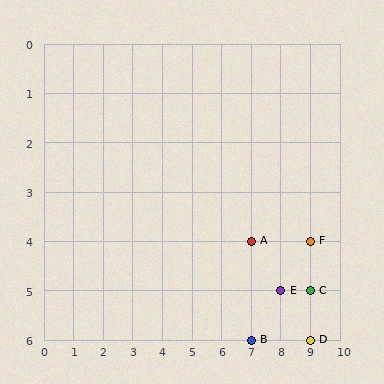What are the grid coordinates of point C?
Point C is at grid coordinates (9, 5).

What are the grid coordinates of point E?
Point E is at grid coordinates (8, 5).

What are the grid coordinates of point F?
Point F is at grid coordinates (9, 4).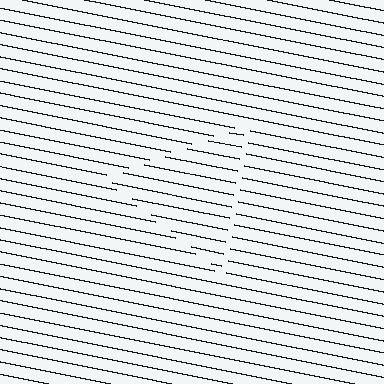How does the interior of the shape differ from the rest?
The interior of the shape contains the same grating, shifted by half a period — the contour is defined by the phase discontinuity where line-ends from the inner and outer gratings abut.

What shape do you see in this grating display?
An illusory triangle. The interior of the shape contains the same grating, shifted by half a period — the contour is defined by the phase discontinuity where line-ends from the inner and outer gratings abut.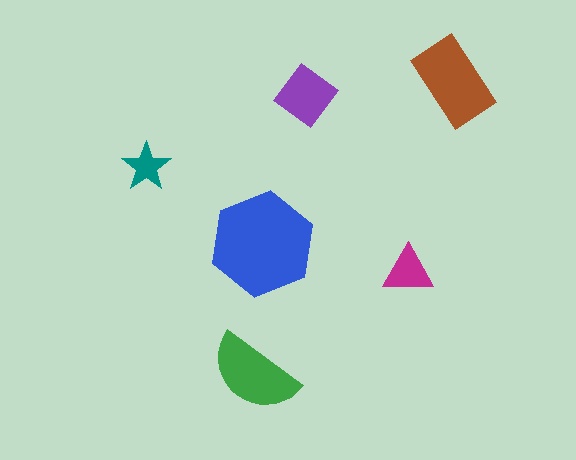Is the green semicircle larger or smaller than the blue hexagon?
Smaller.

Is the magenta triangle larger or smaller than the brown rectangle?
Smaller.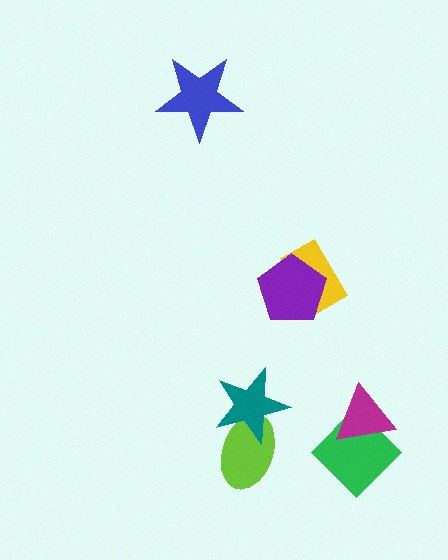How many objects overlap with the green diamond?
1 object overlaps with the green diamond.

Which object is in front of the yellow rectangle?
The purple pentagon is in front of the yellow rectangle.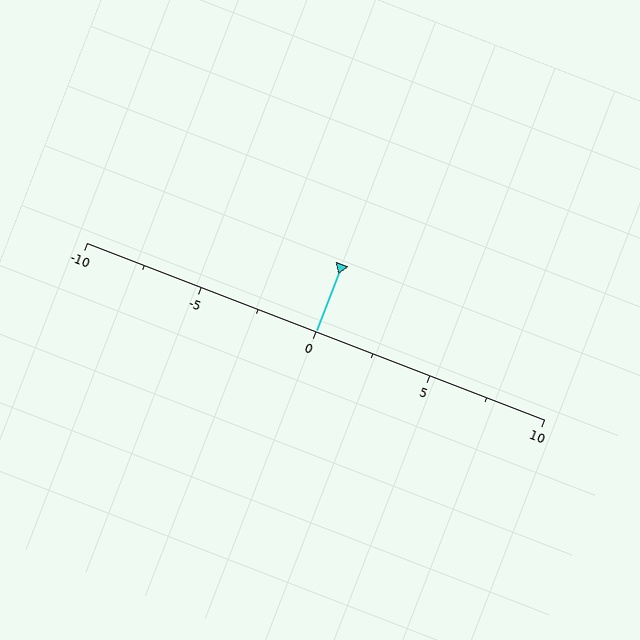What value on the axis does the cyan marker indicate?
The marker indicates approximately 0.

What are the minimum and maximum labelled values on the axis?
The axis runs from -10 to 10.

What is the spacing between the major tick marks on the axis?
The major ticks are spaced 5 apart.